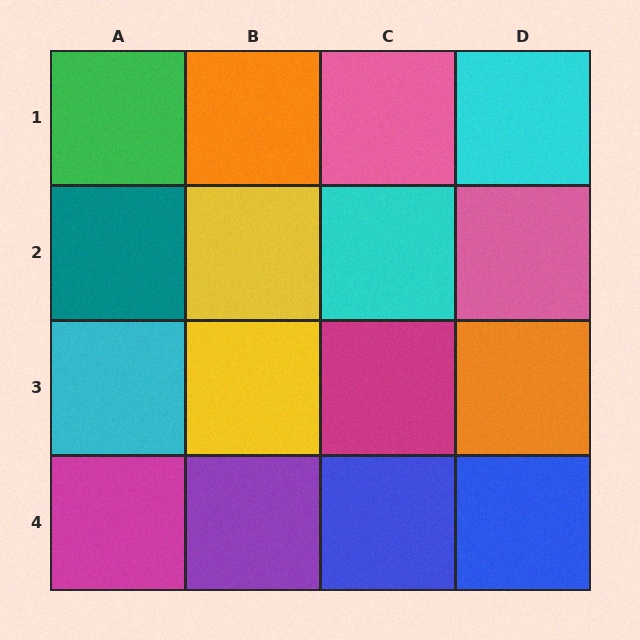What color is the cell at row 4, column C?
Blue.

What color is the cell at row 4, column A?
Magenta.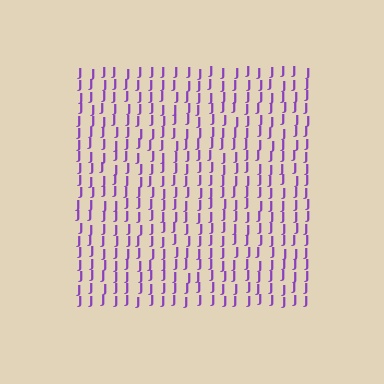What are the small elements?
The small elements are letter J's.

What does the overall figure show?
The overall figure shows a square.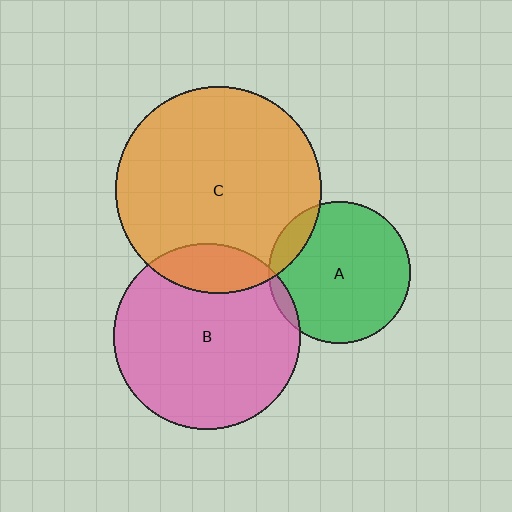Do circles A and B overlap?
Yes.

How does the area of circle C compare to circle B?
Approximately 1.2 times.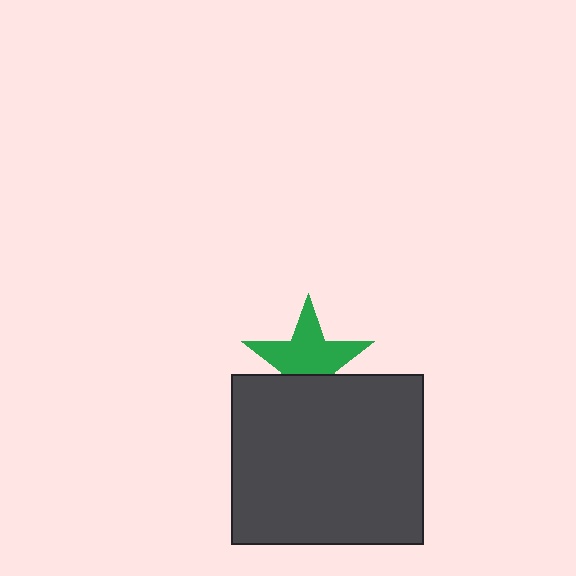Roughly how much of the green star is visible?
Most of it is visible (roughly 65%).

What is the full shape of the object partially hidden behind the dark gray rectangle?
The partially hidden object is a green star.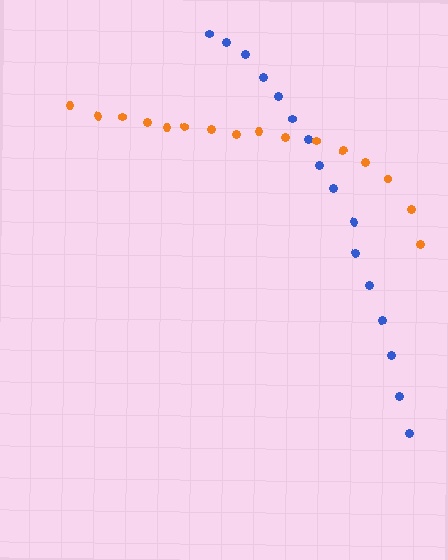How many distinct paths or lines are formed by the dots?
There are 2 distinct paths.